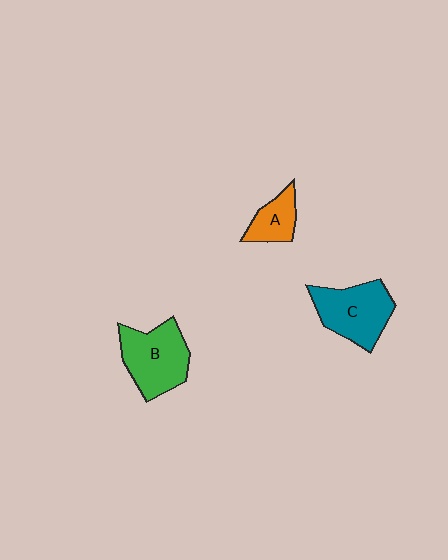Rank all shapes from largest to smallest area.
From largest to smallest: B (green), C (teal), A (orange).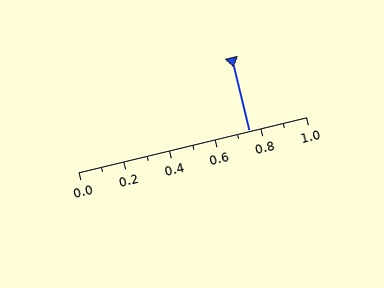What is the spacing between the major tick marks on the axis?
The major ticks are spaced 0.2 apart.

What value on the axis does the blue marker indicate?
The marker indicates approximately 0.75.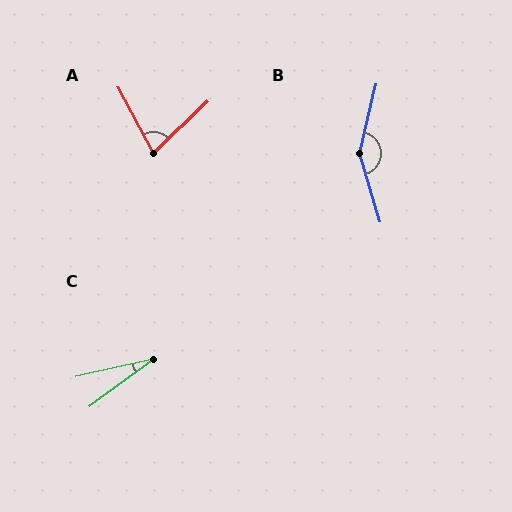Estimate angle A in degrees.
Approximately 74 degrees.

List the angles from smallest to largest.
C (23°), A (74°), B (150°).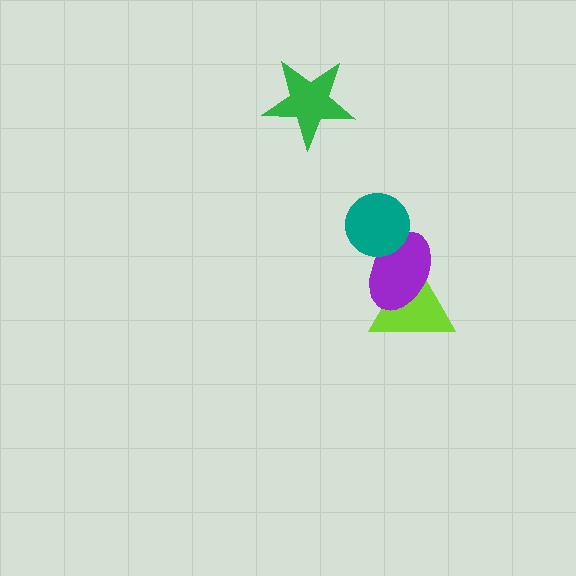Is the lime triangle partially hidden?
Yes, it is partially covered by another shape.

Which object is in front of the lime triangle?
The purple ellipse is in front of the lime triangle.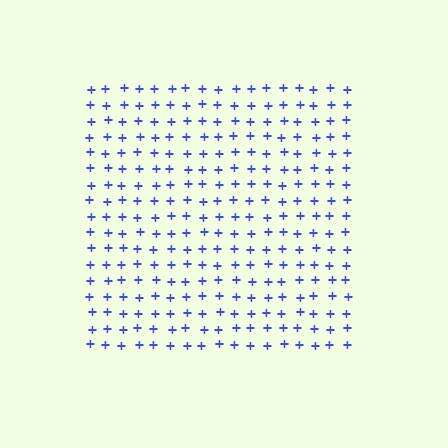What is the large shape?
The large shape is a square.